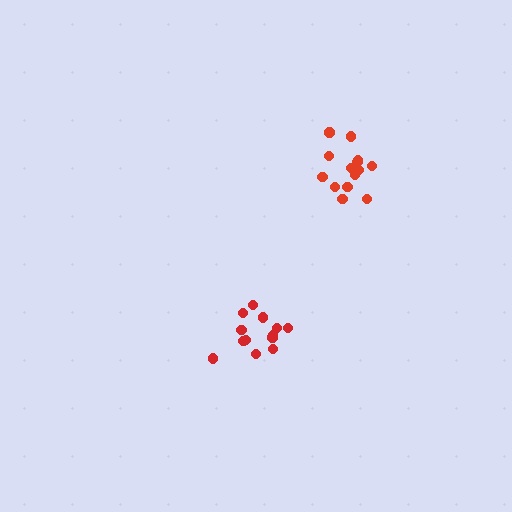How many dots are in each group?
Group 1: 13 dots, Group 2: 14 dots (27 total).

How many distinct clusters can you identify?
There are 2 distinct clusters.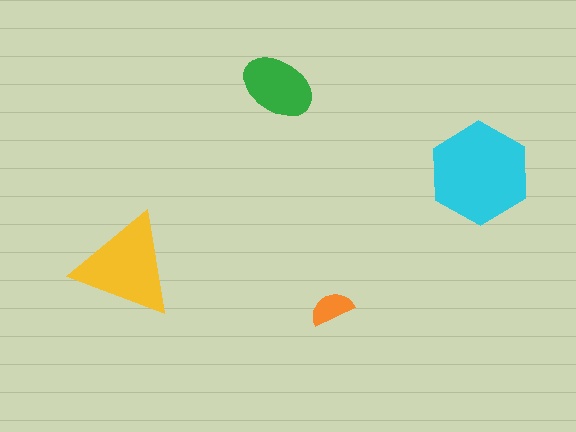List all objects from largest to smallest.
The cyan hexagon, the yellow triangle, the green ellipse, the orange semicircle.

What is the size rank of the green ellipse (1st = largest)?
3rd.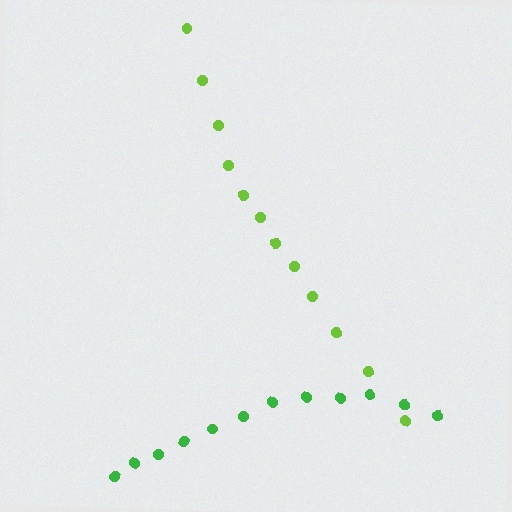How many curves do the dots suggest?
There are 2 distinct paths.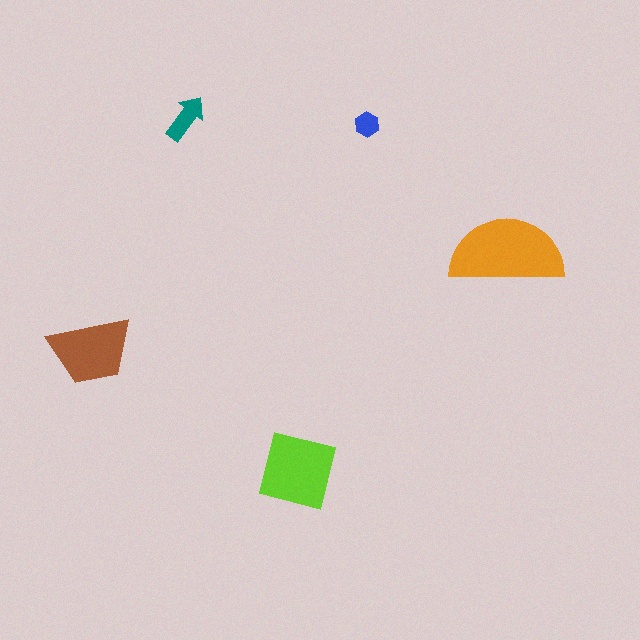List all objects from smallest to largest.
The blue hexagon, the teal arrow, the brown trapezoid, the lime square, the orange semicircle.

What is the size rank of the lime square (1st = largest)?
2nd.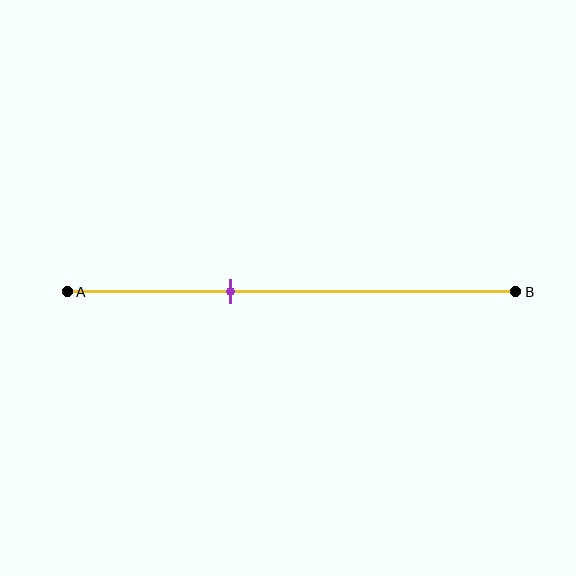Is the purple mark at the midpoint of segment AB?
No, the mark is at about 35% from A, not at the 50% midpoint.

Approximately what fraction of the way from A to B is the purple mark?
The purple mark is approximately 35% of the way from A to B.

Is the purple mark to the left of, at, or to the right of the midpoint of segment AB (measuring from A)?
The purple mark is to the left of the midpoint of segment AB.